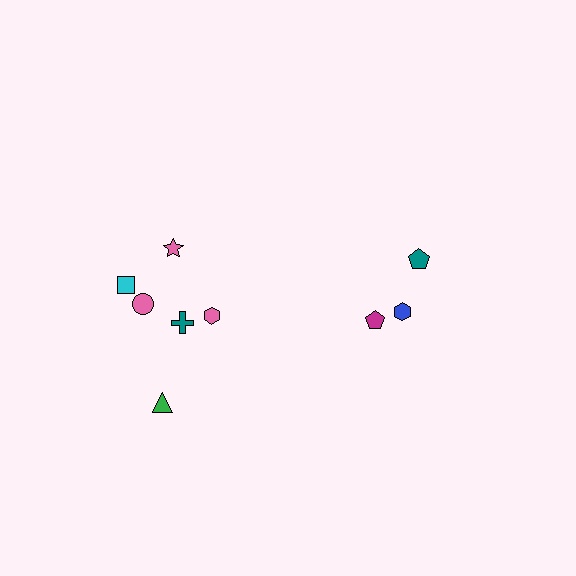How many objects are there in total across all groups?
There are 9 objects.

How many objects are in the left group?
There are 6 objects.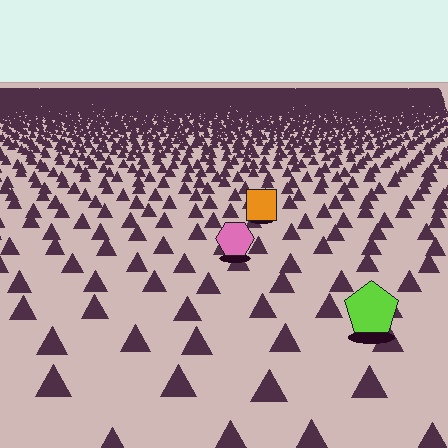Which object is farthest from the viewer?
The orange square is farthest from the viewer. It appears smaller and the ground texture around it is denser.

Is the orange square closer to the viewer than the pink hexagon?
No. The pink hexagon is closer — you can tell from the texture gradient: the ground texture is coarser near it.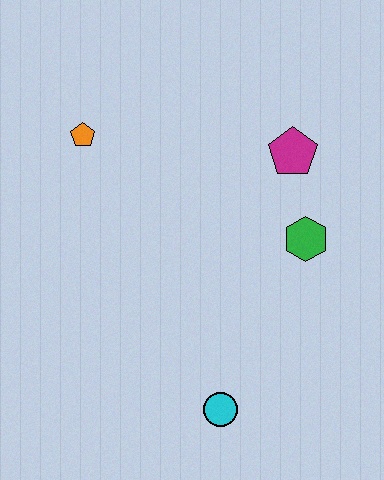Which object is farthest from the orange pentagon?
The cyan circle is farthest from the orange pentagon.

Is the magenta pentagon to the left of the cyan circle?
No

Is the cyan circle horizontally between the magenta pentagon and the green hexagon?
No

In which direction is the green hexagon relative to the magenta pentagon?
The green hexagon is below the magenta pentagon.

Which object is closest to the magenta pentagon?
The green hexagon is closest to the magenta pentagon.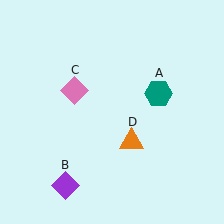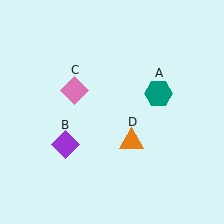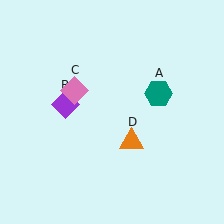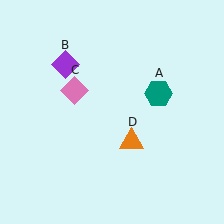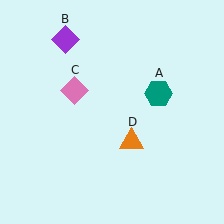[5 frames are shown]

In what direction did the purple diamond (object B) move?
The purple diamond (object B) moved up.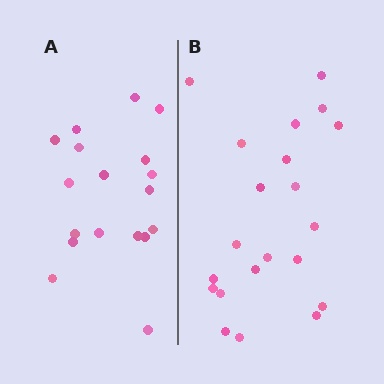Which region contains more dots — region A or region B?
Region B (the right region) has more dots.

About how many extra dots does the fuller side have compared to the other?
Region B has just a few more — roughly 2 or 3 more dots than region A.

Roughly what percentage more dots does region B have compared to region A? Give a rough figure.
About 15% more.